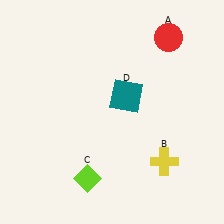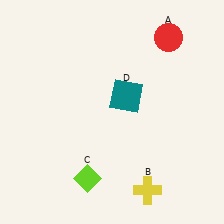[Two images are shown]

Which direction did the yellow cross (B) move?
The yellow cross (B) moved down.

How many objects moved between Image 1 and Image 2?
1 object moved between the two images.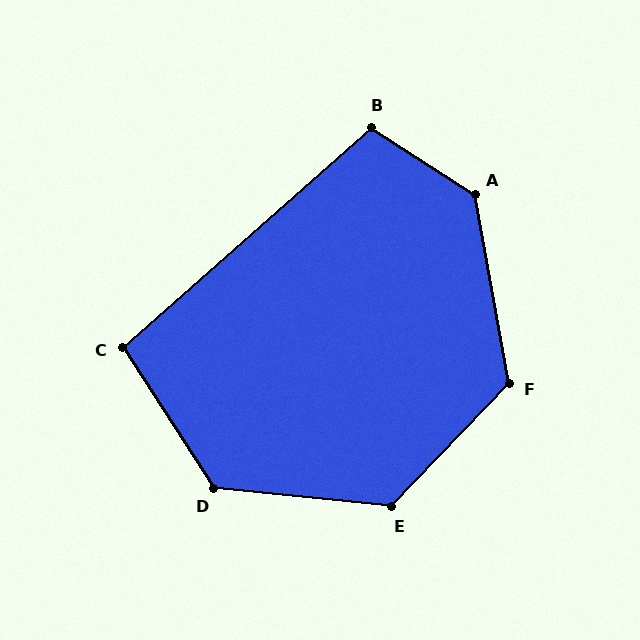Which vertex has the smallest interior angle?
C, at approximately 99 degrees.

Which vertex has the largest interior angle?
A, at approximately 133 degrees.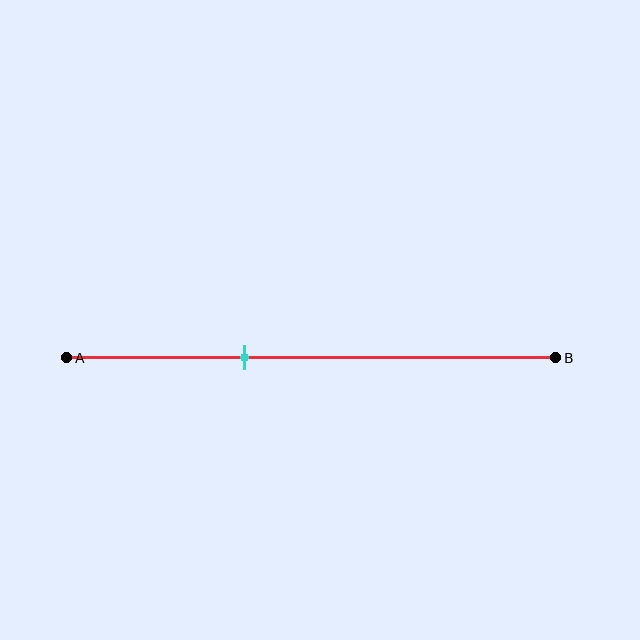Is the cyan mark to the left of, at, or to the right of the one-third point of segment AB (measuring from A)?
The cyan mark is to the right of the one-third point of segment AB.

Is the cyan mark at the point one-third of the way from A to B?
No, the mark is at about 35% from A, not at the 33% one-third point.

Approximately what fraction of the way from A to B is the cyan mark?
The cyan mark is approximately 35% of the way from A to B.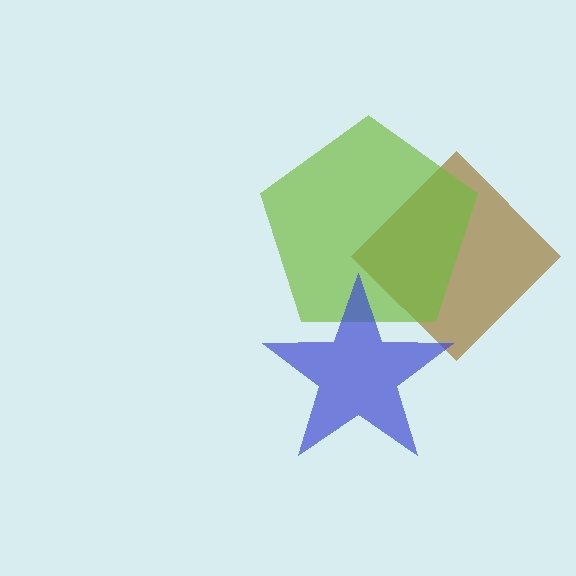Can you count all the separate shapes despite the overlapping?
Yes, there are 3 separate shapes.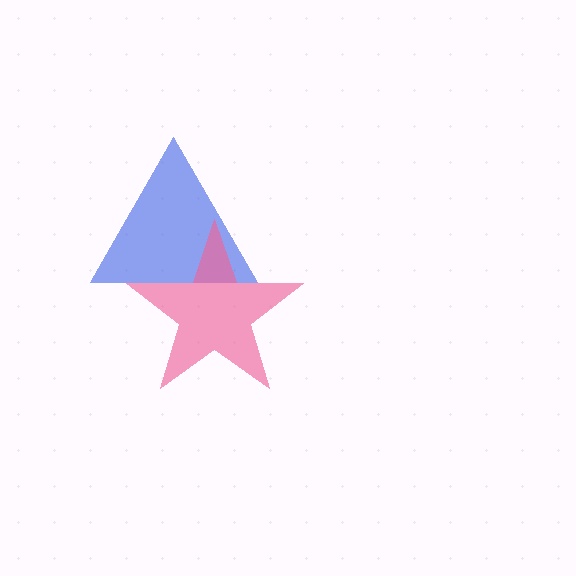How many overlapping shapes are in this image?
There are 2 overlapping shapes in the image.